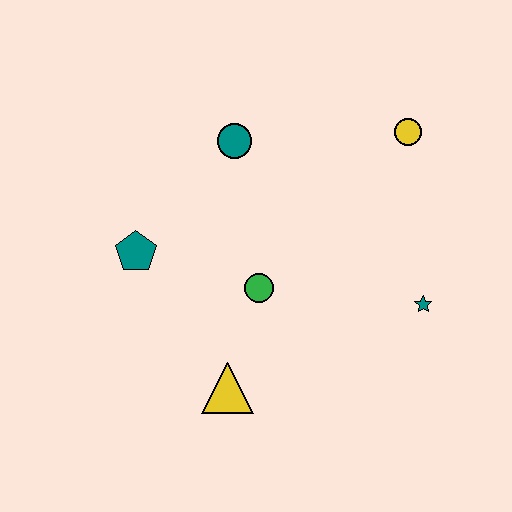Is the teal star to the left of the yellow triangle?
No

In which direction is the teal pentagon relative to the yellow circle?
The teal pentagon is to the left of the yellow circle.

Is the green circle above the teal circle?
No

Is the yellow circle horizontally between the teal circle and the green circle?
No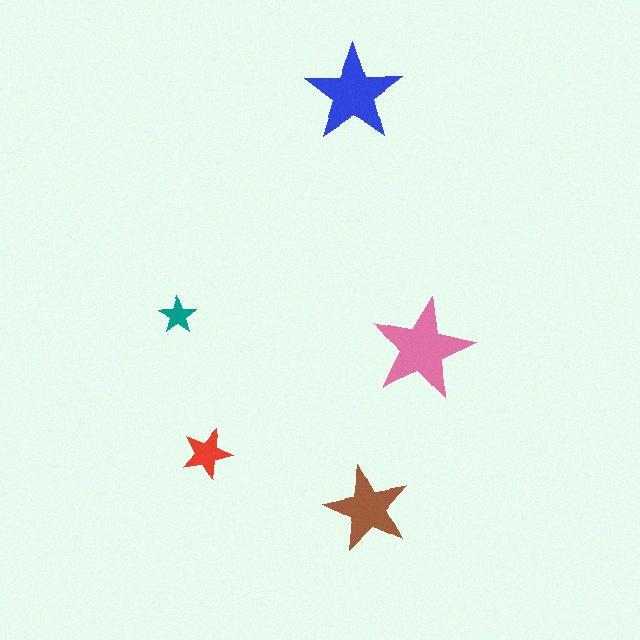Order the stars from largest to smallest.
the pink one, the blue one, the brown one, the red one, the teal one.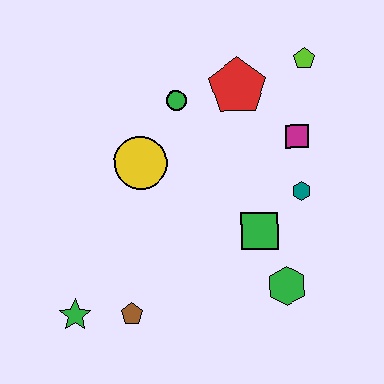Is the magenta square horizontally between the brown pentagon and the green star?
No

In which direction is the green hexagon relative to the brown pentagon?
The green hexagon is to the right of the brown pentagon.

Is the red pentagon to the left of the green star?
No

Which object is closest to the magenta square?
The teal hexagon is closest to the magenta square.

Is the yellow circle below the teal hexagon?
No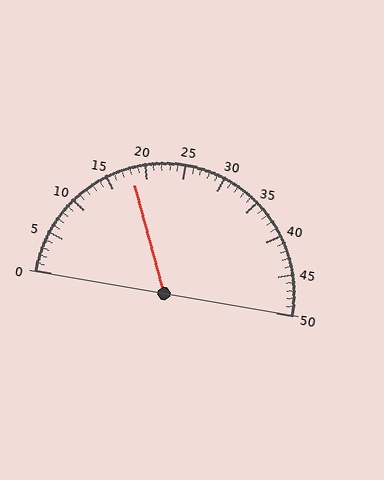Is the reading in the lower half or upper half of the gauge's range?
The reading is in the lower half of the range (0 to 50).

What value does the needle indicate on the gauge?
The needle indicates approximately 18.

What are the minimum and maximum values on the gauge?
The gauge ranges from 0 to 50.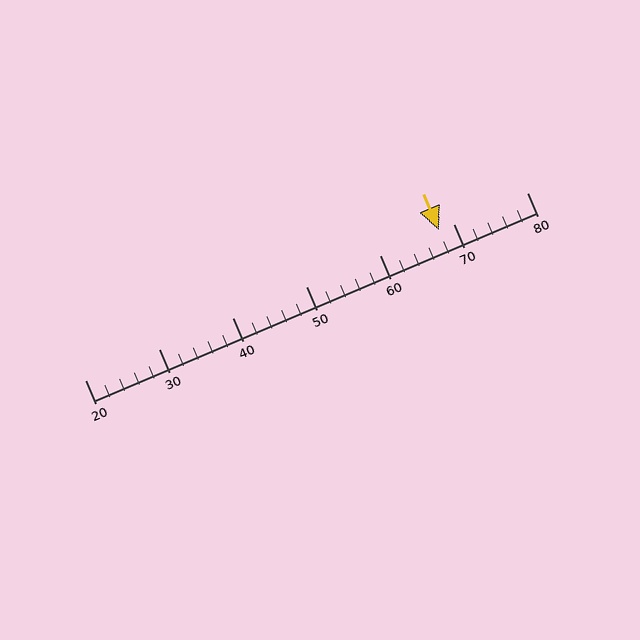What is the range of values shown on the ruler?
The ruler shows values from 20 to 80.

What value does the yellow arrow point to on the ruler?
The yellow arrow points to approximately 68.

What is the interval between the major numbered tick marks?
The major tick marks are spaced 10 units apart.